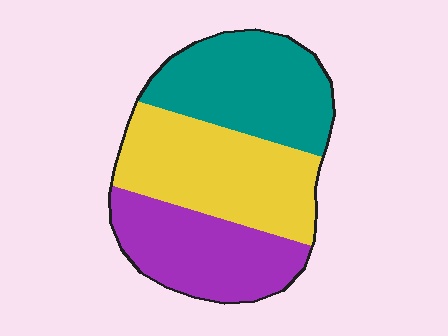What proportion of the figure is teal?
Teal covers 33% of the figure.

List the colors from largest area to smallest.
From largest to smallest: yellow, teal, purple.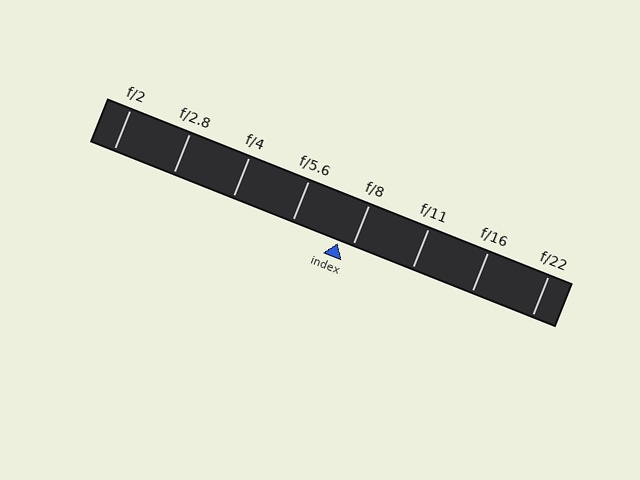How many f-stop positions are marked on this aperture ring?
There are 8 f-stop positions marked.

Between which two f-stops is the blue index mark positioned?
The index mark is between f/5.6 and f/8.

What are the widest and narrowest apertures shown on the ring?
The widest aperture shown is f/2 and the narrowest is f/22.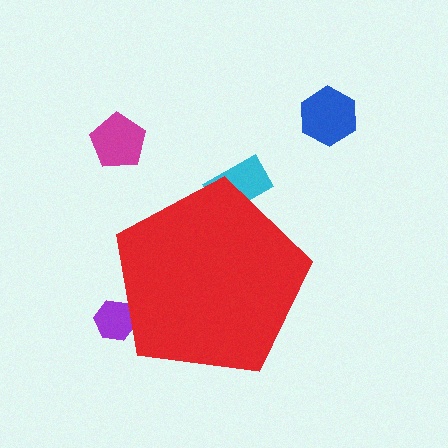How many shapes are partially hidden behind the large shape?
2 shapes are partially hidden.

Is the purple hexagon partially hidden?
Yes, the purple hexagon is partially hidden behind the red pentagon.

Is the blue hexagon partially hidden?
No, the blue hexagon is fully visible.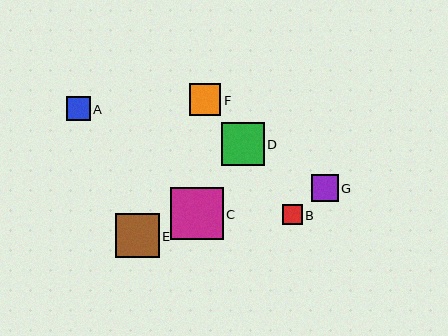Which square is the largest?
Square C is the largest with a size of approximately 53 pixels.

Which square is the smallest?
Square B is the smallest with a size of approximately 20 pixels.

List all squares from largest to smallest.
From largest to smallest: C, E, D, F, G, A, B.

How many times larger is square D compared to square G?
Square D is approximately 1.6 times the size of square G.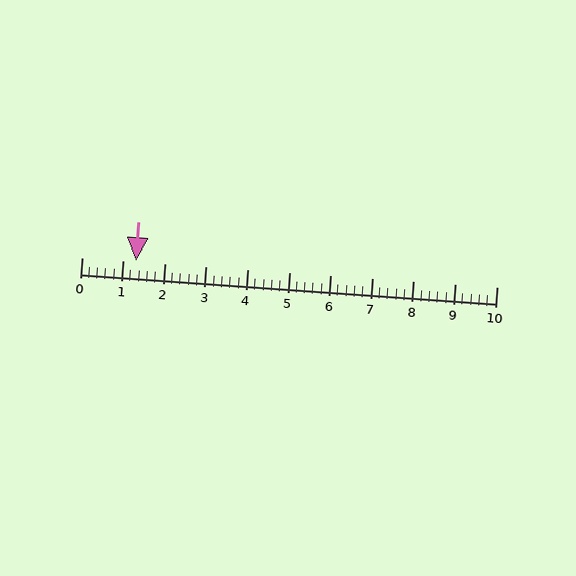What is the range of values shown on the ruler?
The ruler shows values from 0 to 10.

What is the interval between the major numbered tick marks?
The major tick marks are spaced 1 units apart.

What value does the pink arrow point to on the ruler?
The pink arrow points to approximately 1.3.